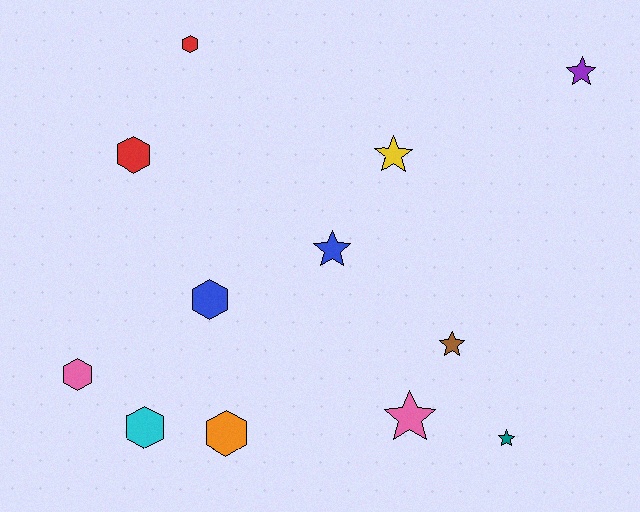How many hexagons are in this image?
There are 6 hexagons.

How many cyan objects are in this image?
There is 1 cyan object.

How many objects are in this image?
There are 12 objects.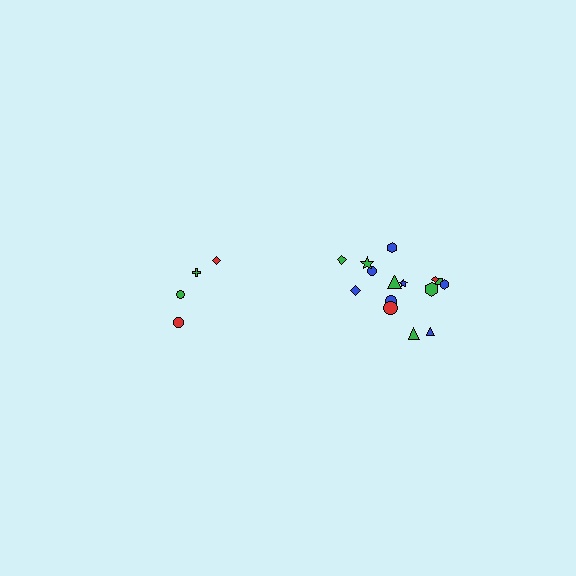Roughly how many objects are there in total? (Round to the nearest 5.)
Roughly 20 objects in total.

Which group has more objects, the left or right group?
The right group.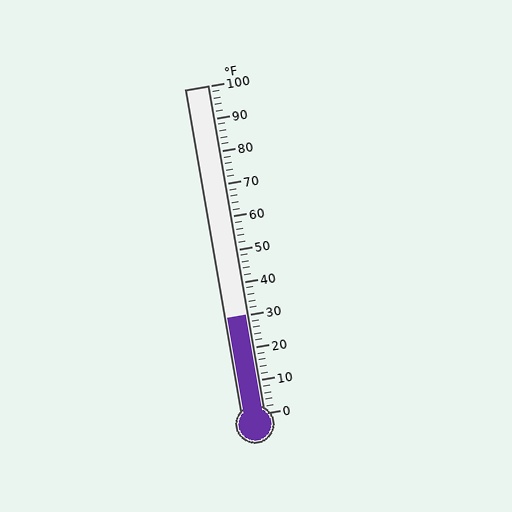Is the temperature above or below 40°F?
The temperature is below 40°F.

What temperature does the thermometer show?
The thermometer shows approximately 30°F.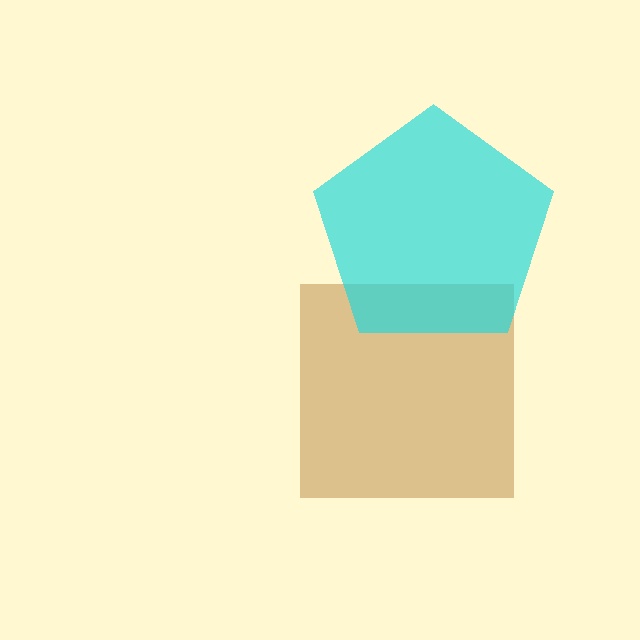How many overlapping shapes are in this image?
There are 2 overlapping shapes in the image.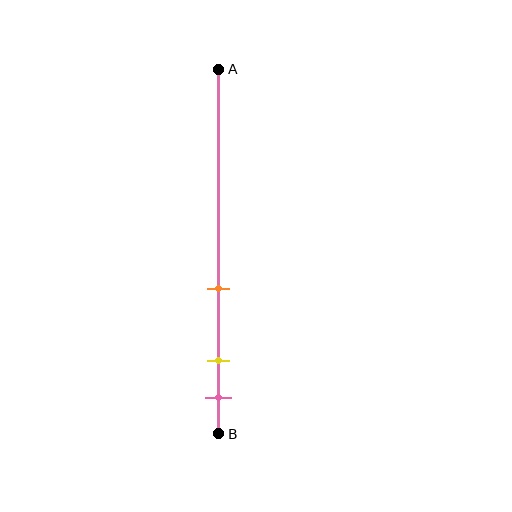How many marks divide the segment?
There are 3 marks dividing the segment.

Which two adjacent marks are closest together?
The yellow and pink marks are the closest adjacent pair.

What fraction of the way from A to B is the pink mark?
The pink mark is approximately 90% (0.9) of the way from A to B.